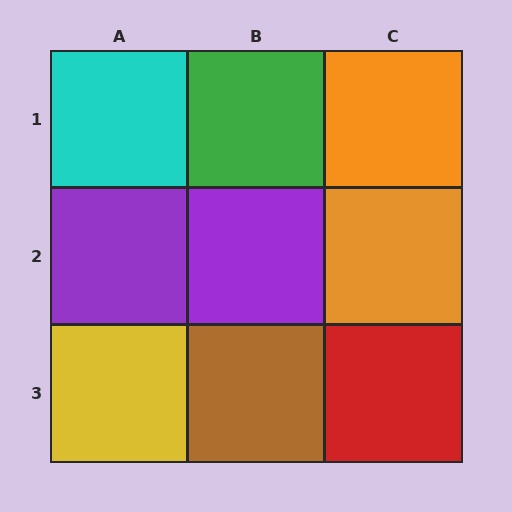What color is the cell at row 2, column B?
Purple.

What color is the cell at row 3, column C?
Red.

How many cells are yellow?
1 cell is yellow.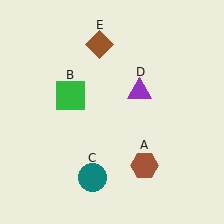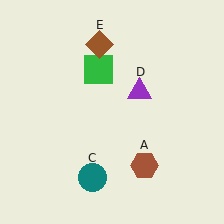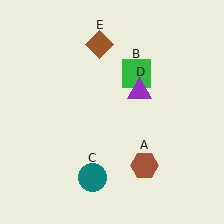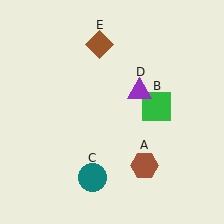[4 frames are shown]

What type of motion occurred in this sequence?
The green square (object B) rotated clockwise around the center of the scene.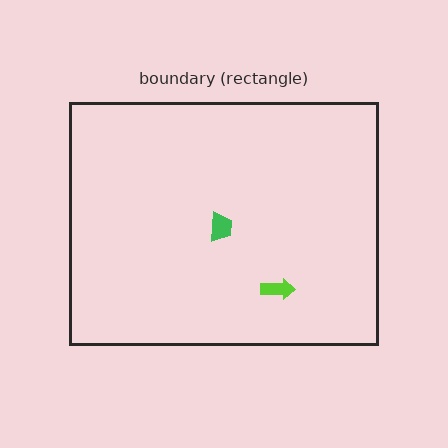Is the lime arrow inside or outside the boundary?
Inside.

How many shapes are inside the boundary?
2 inside, 0 outside.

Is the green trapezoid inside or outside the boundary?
Inside.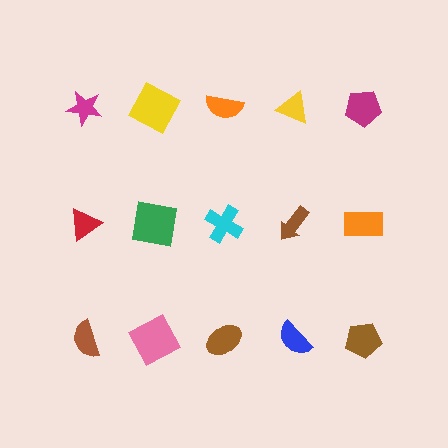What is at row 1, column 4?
A yellow triangle.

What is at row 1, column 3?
An orange semicircle.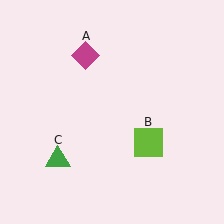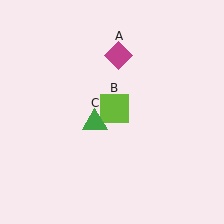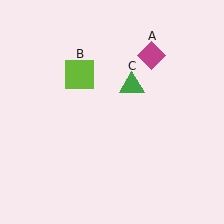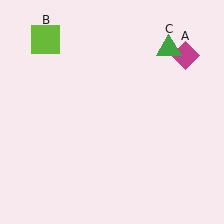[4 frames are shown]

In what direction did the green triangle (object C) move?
The green triangle (object C) moved up and to the right.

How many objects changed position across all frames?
3 objects changed position: magenta diamond (object A), lime square (object B), green triangle (object C).